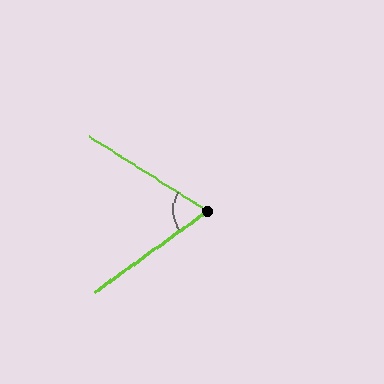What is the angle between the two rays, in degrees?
Approximately 68 degrees.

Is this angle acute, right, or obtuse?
It is acute.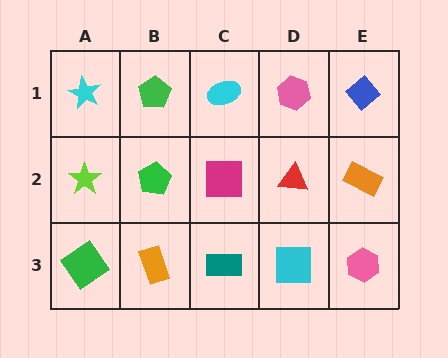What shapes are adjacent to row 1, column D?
A red triangle (row 2, column D), a cyan ellipse (row 1, column C), a blue diamond (row 1, column E).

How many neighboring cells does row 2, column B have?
4.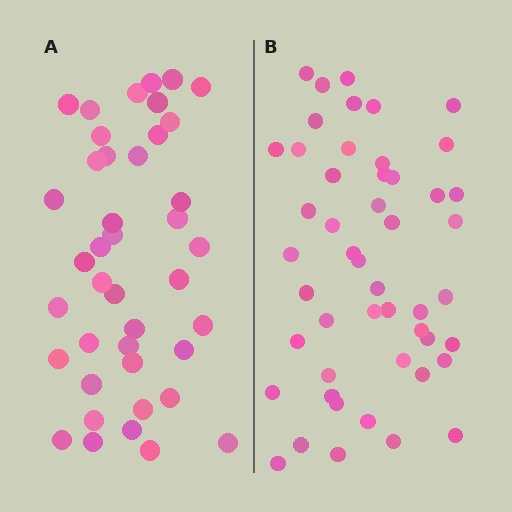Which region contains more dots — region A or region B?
Region B (the right region) has more dots.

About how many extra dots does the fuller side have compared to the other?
Region B has roughly 8 or so more dots than region A.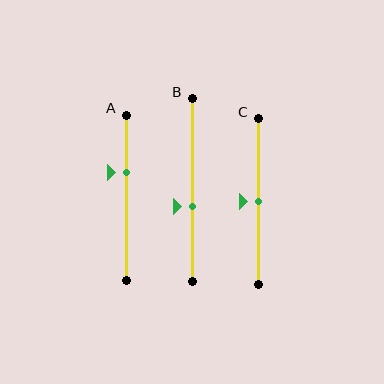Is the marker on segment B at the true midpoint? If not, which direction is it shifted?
No, the marker on segment B is shifted downward by about 9% of the segment length.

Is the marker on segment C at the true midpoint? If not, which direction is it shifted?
Yes, the marker on segment C is at the true midpoint.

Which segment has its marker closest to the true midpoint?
Segment C has its marker closest to the true midpoint.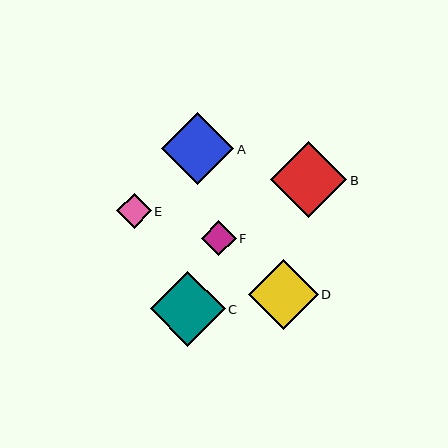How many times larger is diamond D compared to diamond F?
Diamond D is approximately 2.0 times the size of diamond F.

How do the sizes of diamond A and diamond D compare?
Diamond A and diamond D are approximately the same size.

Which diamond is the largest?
Diamond B is the largest with a size of approximately 76 pixels.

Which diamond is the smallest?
Diamond E is the smallest with a size of approximately 35 pixels.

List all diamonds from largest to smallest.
From largest to smallest: B, C, A, D, F, E.